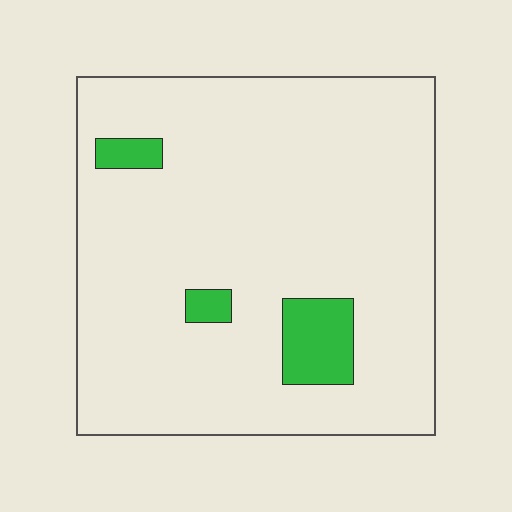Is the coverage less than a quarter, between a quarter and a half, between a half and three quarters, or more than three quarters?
Less than a quarter.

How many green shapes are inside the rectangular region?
3.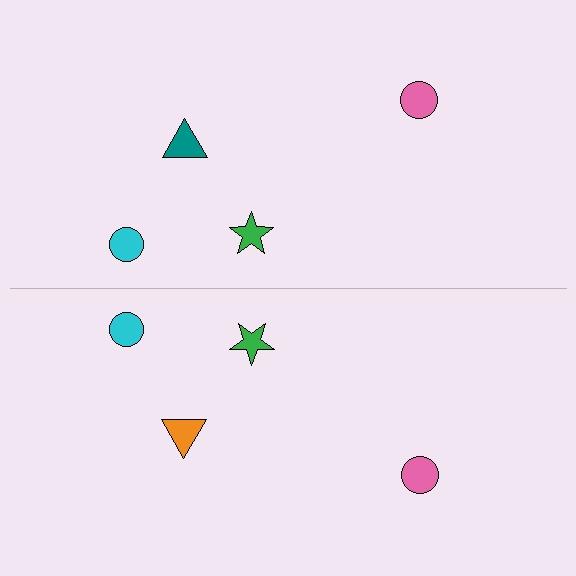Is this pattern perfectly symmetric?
No, the pattern is not perfectly symmetric. The orange triangle on the bottom side breaks the symmetry — its mirror counterpart is teal.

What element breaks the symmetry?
The orange triangle on the bottom side breaks the symmetry — its mirror counterpart is teal.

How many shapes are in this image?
There are 8 shapes in this image.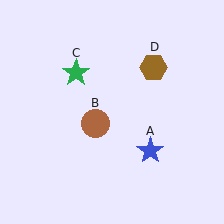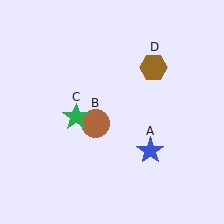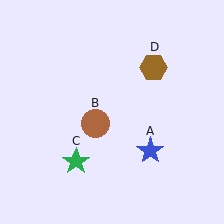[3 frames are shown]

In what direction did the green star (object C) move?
The green star (object C) moved down.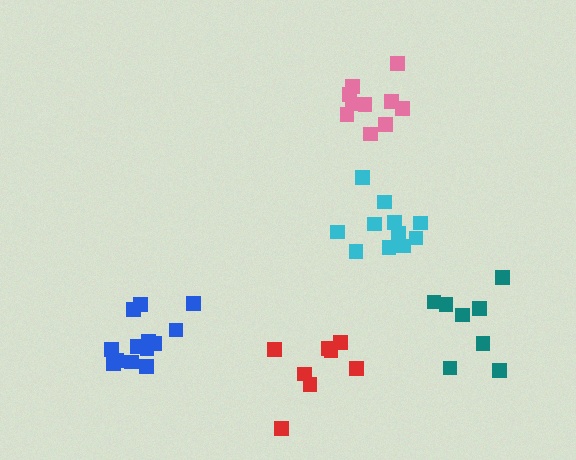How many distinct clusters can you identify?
There are 5 distinct clusters.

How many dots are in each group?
Group 1: 8 dots, Group 2: 13 dots, Group 3: 8 dots, Group 4: 11 dots, Group 5: 10 dots (50 total).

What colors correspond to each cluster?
The clusters are colored: teal, blue, red, cyan, pink.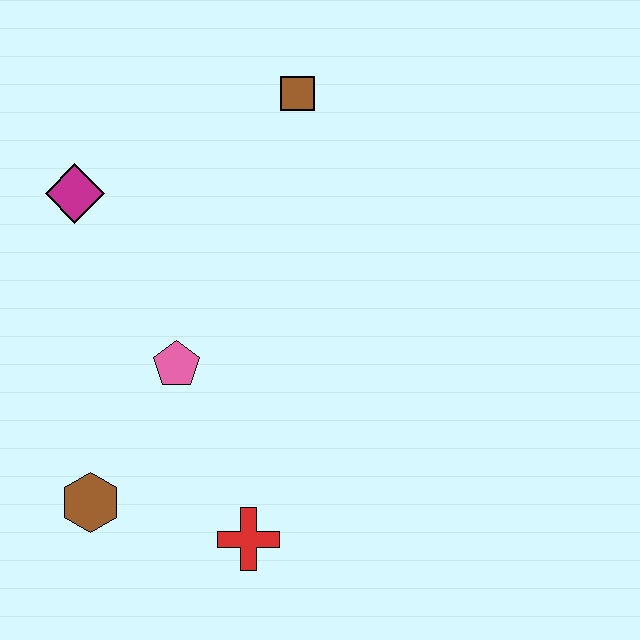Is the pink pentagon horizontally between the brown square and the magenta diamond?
Yes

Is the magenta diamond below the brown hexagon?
No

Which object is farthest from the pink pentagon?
The brown square is farthest from the pink pentagon.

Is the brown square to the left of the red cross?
No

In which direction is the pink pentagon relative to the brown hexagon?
The pink pentagon is above the brown hexagon.